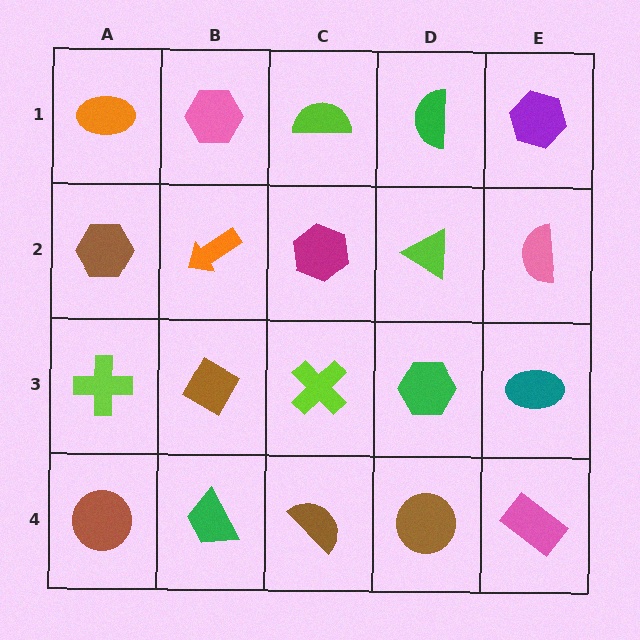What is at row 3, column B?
A brown diamond.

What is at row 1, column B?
A pink hexagon.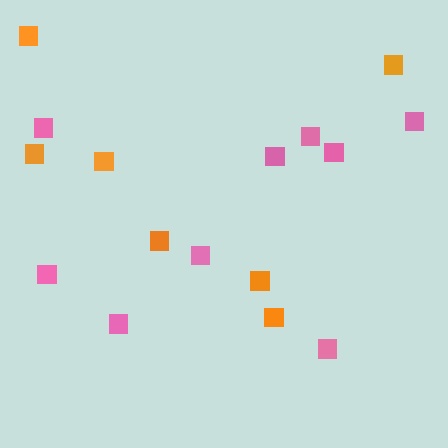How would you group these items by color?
There are 2 groups: one group of pink squares (9) and one group of orange squares (7).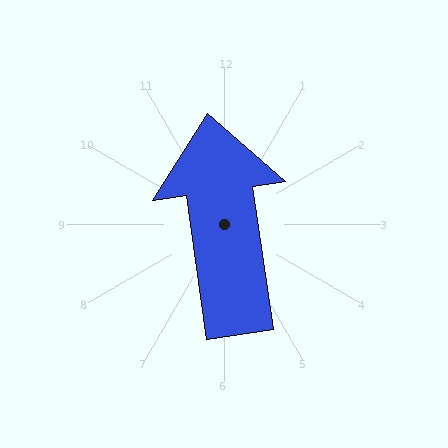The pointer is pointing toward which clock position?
Roughly 12 o'clock.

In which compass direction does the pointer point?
North.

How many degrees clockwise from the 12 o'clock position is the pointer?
Approximately 352 degrees.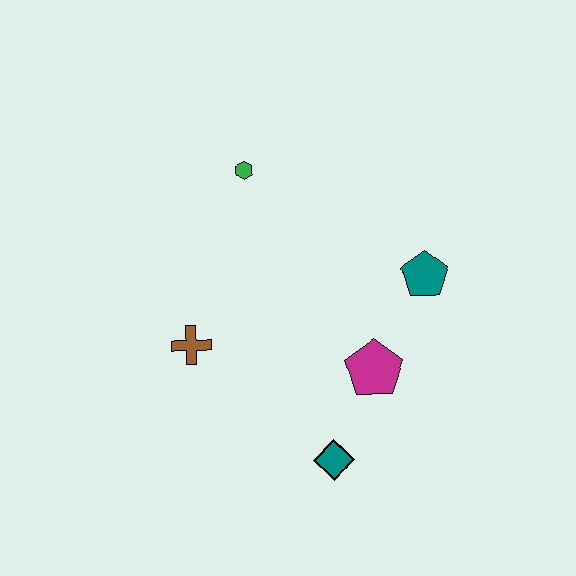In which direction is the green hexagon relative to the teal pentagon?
The green hexagon is to the left of the teal pentagon.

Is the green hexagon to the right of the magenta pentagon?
No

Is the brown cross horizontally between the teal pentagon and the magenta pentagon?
No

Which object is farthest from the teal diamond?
The green hexagon is farthest from the teal diamond.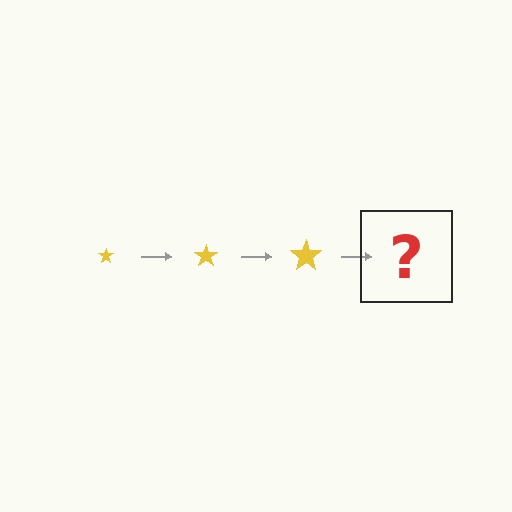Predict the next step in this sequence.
The next step is a yellow star, larger than the previous one.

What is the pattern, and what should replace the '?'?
The pattern is that the star gets progressively larger each step. The '?' should be a yellow star, larger than the previous one.